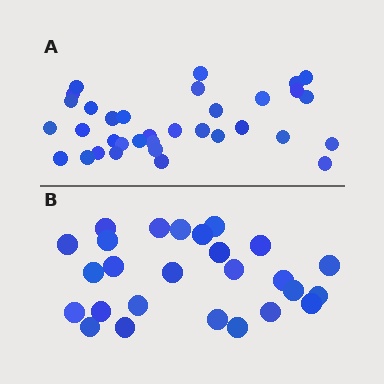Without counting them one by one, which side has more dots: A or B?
Region A (the top region) has more dots.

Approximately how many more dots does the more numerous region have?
Region A has roughly 8 or so more dots than region B.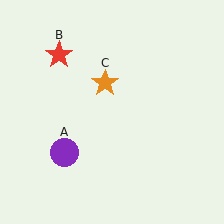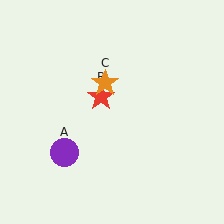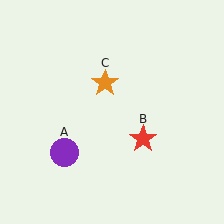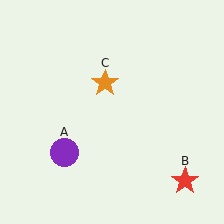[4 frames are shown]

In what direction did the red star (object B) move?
The red star (object B) moved down and to the right.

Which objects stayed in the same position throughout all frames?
Purple circle (object A) and orange star (object C) remained stationary.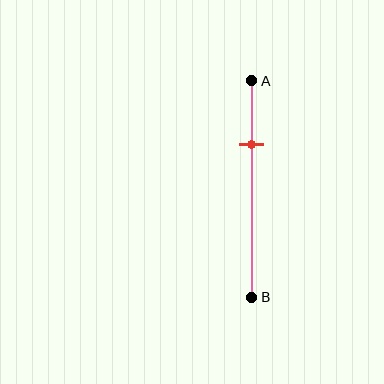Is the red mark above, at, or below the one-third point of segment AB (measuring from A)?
The red mark is above the one-third point of segment AB.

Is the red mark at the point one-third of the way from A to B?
No, the mark is at about 30% from A, not at the 33% one-third point.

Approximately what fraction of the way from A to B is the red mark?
The red mark is approximately 30% of the way from A to B.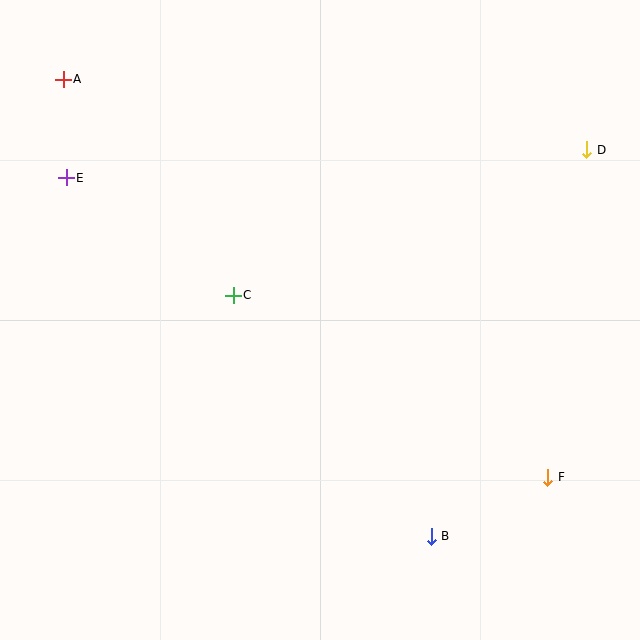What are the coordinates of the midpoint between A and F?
The midpoint between A and F is at (306, 278).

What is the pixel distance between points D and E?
The distance between D and E is 521 pixels.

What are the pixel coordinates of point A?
Point A is at (63, 79).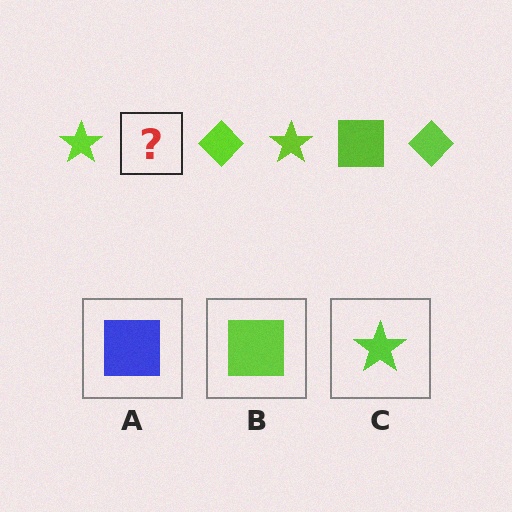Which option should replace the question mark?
Option B.